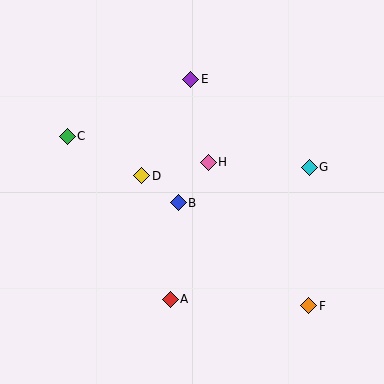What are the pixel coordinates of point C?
Point C is at (67, 136).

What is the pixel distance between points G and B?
The distance between G and B is 136 pixels.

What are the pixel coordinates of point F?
Point F is at (309, 306).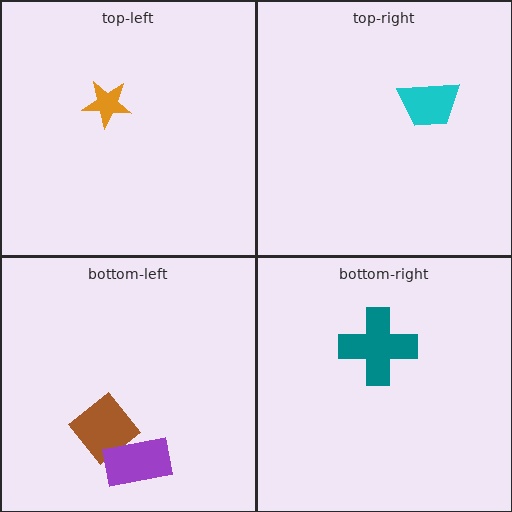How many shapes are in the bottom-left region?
2.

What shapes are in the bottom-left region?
The brown diamond, the purple rectangle.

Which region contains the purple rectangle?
The bottom-left region.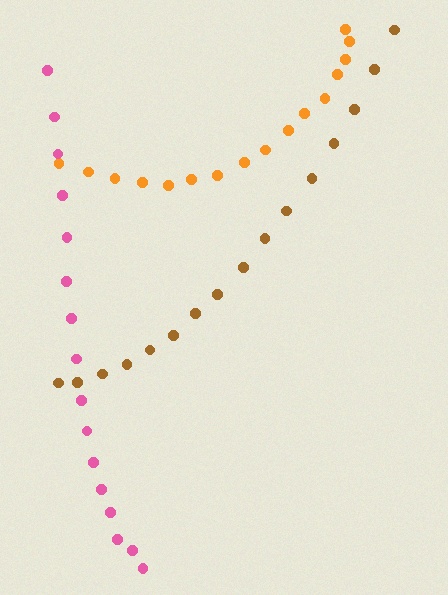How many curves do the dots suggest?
There are 3 distinct paths.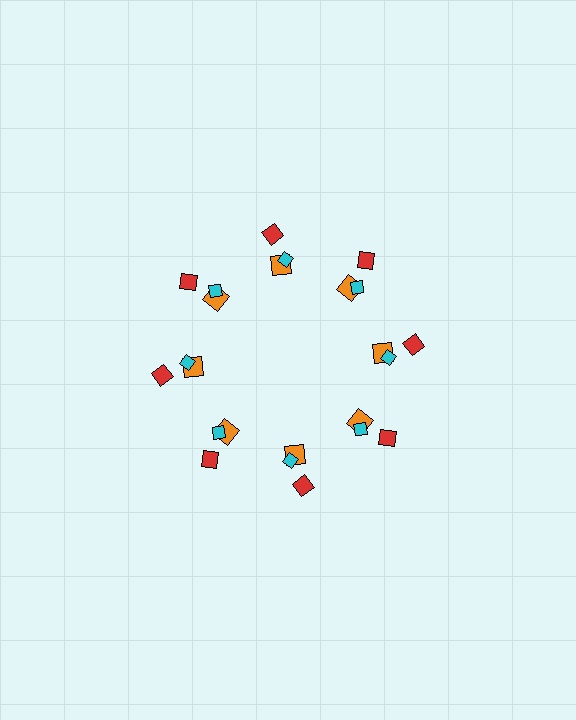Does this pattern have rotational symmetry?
Yes, this pattern has 8-fold rotational symmetry. It looks the same after rotating 45 degrees around the center.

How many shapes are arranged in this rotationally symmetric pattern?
There are 24 shapes, arranged in 8 groups of 3.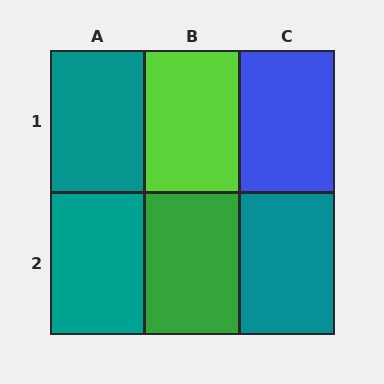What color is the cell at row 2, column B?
Green.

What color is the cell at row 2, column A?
Teal.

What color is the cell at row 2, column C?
Teal.